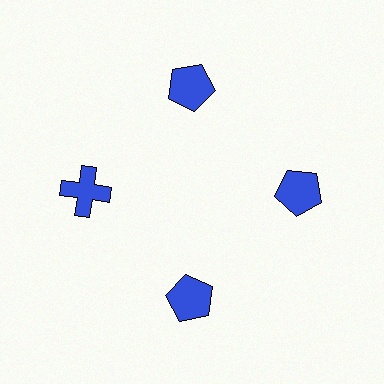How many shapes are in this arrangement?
There are 4 shapes arranged in a ring pattern.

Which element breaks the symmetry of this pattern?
The blue cross at roughly the 9 o'clock position breaks the symmetry. All other shapes are blue pentagons.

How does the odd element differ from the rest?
It has a different shape: cross instead of pentagon.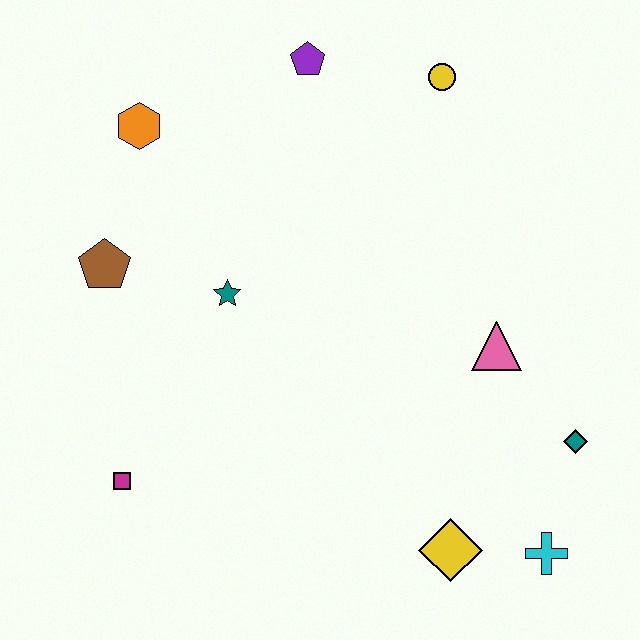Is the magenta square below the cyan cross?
No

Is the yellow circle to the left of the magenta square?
No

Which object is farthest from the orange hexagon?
The cyan cross is farthest from the orange hexagon.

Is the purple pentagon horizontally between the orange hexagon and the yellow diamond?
Yes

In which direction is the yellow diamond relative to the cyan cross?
The yellow diamond is to the left of the cyan cross.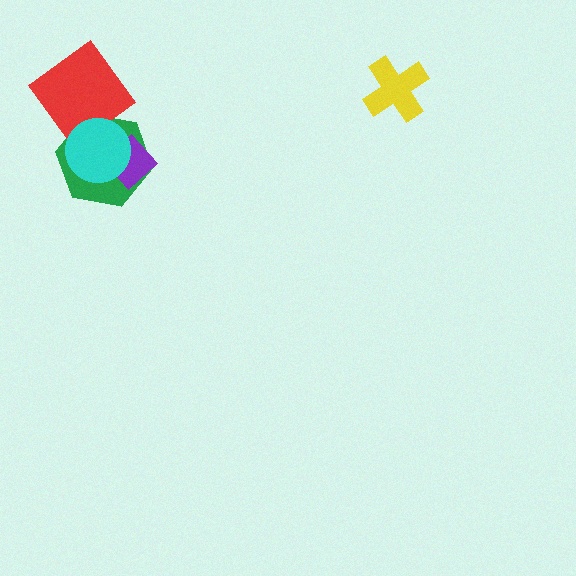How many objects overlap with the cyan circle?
3 objects overlap with the cyan circle.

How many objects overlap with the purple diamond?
2 objects overlap with the purple diamond.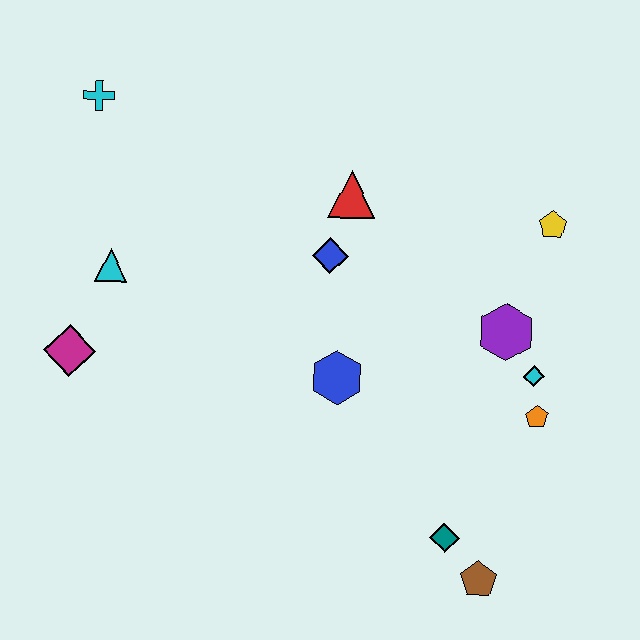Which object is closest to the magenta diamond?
The cyan triangle is closest to the magenta diamond.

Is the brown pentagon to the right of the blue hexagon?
Yes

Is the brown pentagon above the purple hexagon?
No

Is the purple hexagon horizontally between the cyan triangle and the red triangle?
No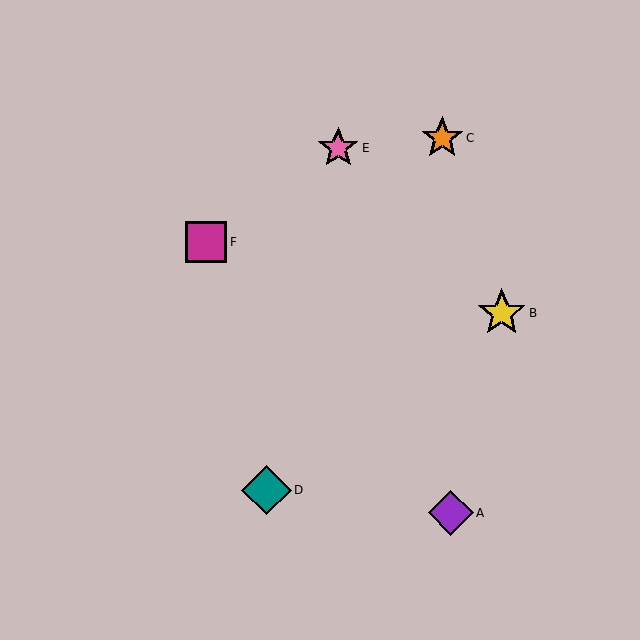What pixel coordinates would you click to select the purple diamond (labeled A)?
Click at (451, 513) to select the purple diamond A.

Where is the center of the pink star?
The center of the pink star is at (338, 148).